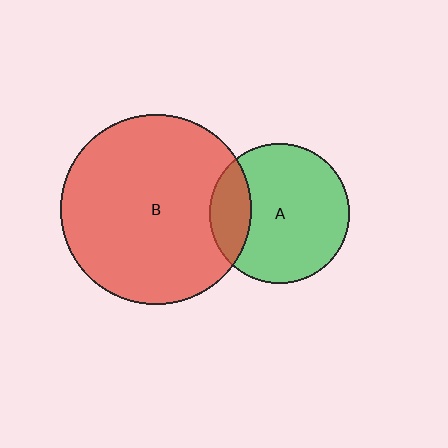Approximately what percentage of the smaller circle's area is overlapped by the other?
Approximately 20%.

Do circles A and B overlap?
Yes.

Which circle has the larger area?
Circle B (red).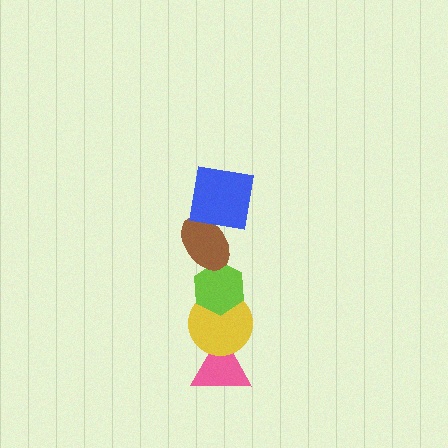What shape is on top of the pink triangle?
The yellow circle is on top of the pink triangle.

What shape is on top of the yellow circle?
The lime hexagon is on top of the yellow circle.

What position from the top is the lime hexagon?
The lime hexagon is 3rd from the top.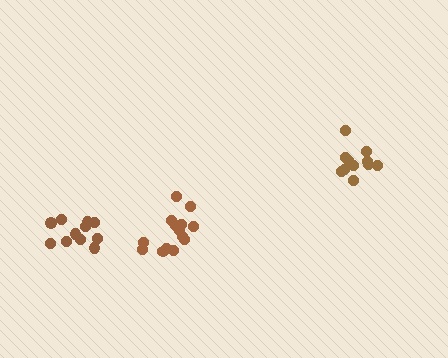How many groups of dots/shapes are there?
There are 3 groups.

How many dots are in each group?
Group 1: 11 dots, Group 2: 15 dots, Group 3: 11 dots (37 total).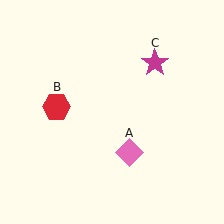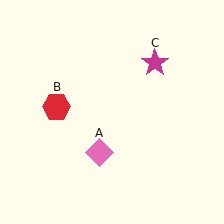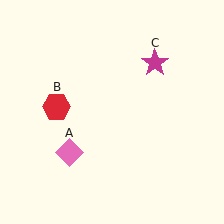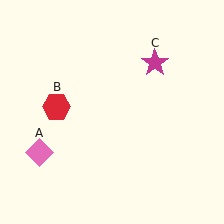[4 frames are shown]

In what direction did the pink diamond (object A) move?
The pink diamond (object A) moved left.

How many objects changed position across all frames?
1 object changed position: pink diamond (object A).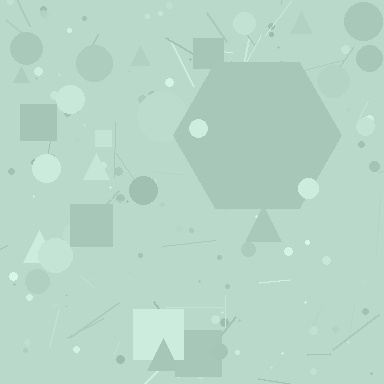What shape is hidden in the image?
A hexagon is hidden in the image.